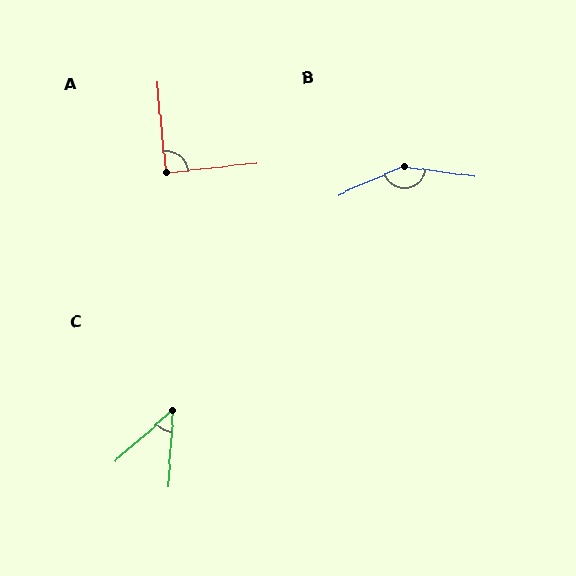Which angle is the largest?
B, at approximately 148 degrees.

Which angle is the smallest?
C, at approximately 45 degrees.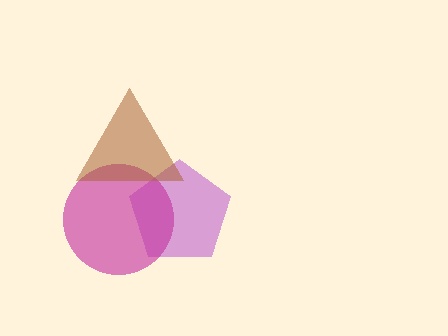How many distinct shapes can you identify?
There are 3 distinct shapes: a purple pentagon, a magenta circle, a brown triangle.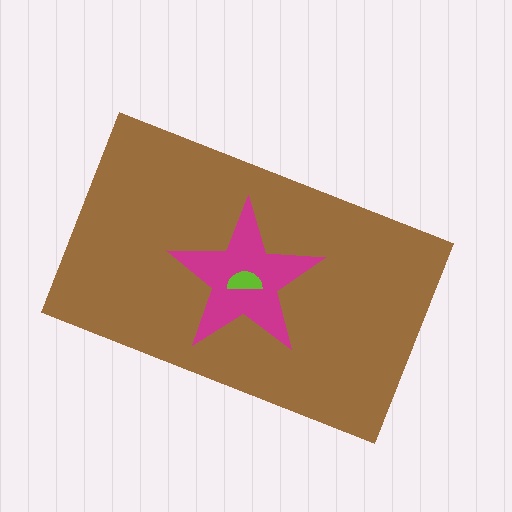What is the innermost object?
The lime semicircle.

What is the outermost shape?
The brown rectangle.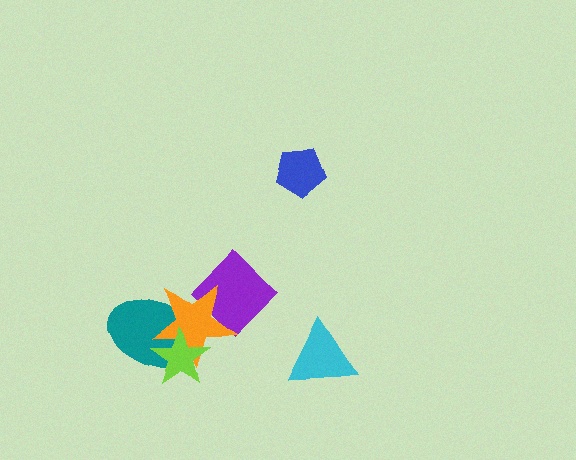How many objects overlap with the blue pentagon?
0 objects overlap with the blue pentagon.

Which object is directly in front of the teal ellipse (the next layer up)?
The orange star is directly in front of the teal ellipse.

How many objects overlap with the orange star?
3 objects overlap with the orange star.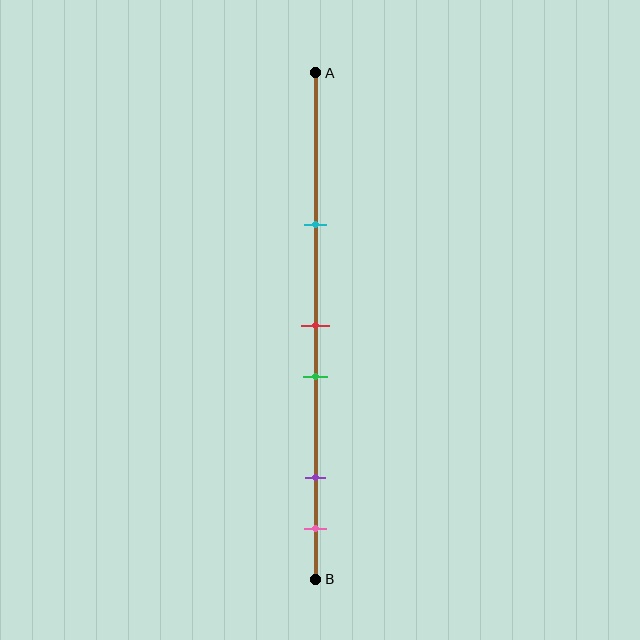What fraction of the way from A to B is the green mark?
The green mark is approximately 60% (0.6) of the way from A to B.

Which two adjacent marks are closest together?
The red and green marks are the closest adjacent pair.